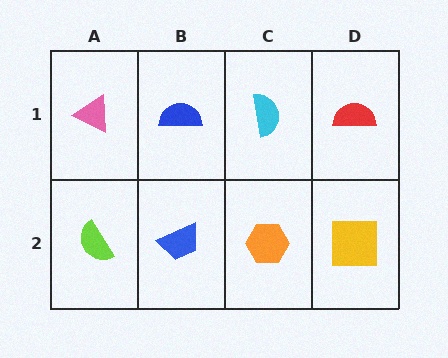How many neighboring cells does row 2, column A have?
2.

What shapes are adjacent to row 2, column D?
A red semicircle (row 1, column D), an orange hexagon (row 2, column C).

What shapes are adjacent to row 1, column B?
A blue trapezoid (row 2, column B), a pink triangle (row 1, column A), a cyan semicircle (row 1, column C).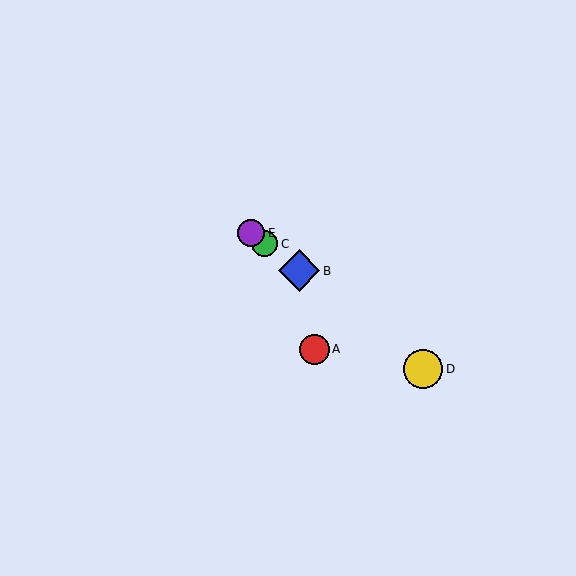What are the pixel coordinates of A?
Object A is at (314, 349).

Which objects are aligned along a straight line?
Objects B, C, D, E are aligned along a straight line.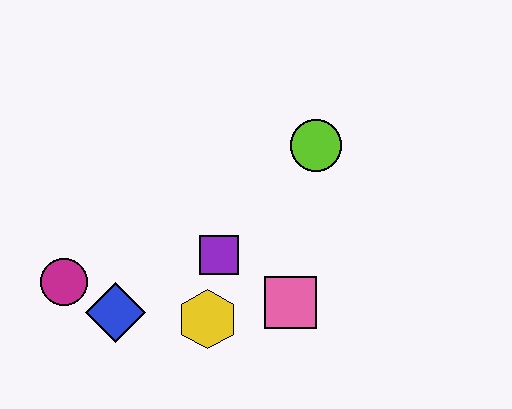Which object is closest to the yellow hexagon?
The purple square is closest to the yellow hexagon.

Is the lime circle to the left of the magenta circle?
No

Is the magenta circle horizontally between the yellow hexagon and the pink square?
No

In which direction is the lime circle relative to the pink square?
The lime circle is above the pink square.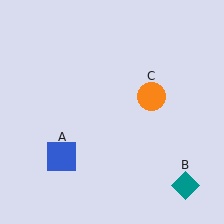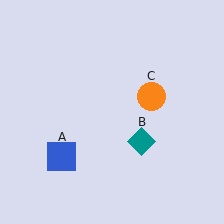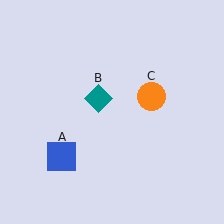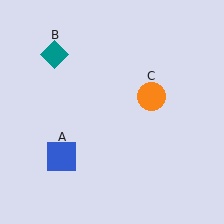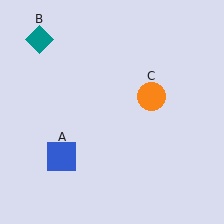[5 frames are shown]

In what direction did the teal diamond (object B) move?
The teal diamond (object B) moved up and to the left.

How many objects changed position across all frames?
1 object changed position: teal diamond (object B).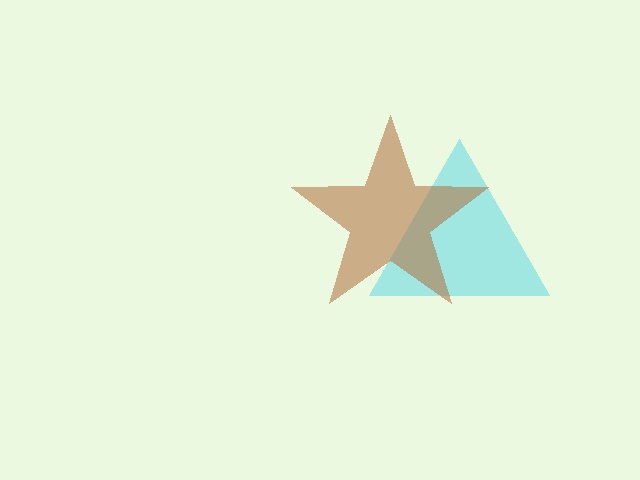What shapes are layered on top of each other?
The layered shapes are: a cyan triangle, a brown star.